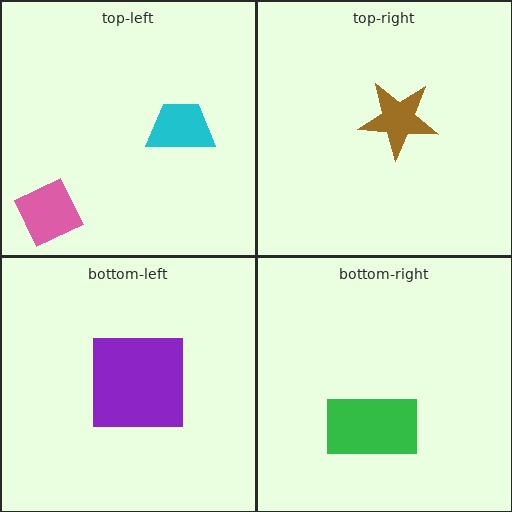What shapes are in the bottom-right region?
The green rectangle.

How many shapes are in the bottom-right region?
1.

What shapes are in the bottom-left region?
The purple square.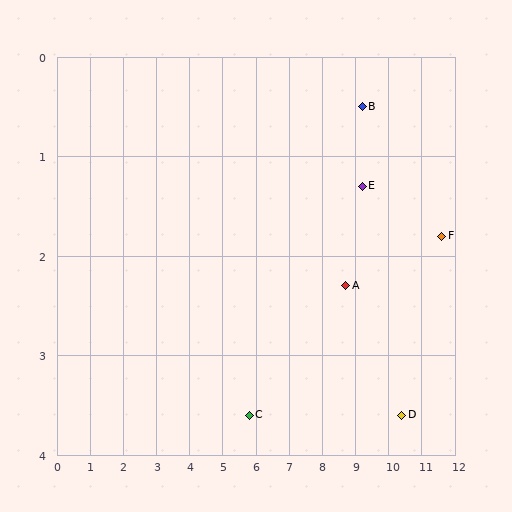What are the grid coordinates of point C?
Point C is at approximately (5.8, 3.6).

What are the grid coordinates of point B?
Point B is at approximately (9.2, 0.5).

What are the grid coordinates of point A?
Point A is at approximately (8.7, 2.3).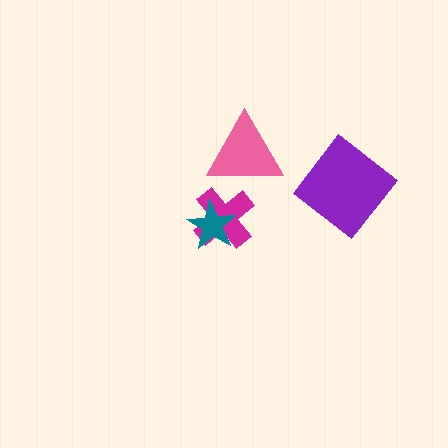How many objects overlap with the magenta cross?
1 object overlaps with the magenta cross.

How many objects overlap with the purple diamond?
0 objects overlap with the purple diamond.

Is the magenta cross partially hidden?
Yes, it is partially covered by another shape.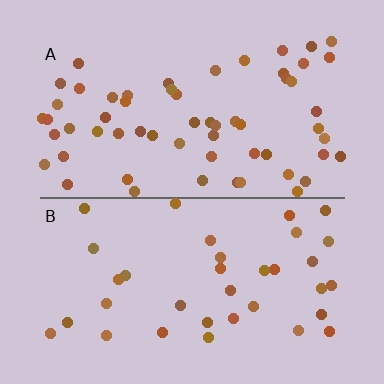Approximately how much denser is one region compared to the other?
Approximately 1.7× — region A over region B.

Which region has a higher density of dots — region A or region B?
A (the top).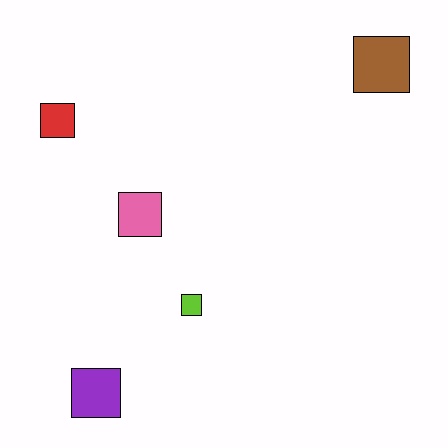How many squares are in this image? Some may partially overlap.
There are 5 squares.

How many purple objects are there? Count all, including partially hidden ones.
There is 1 purple object.